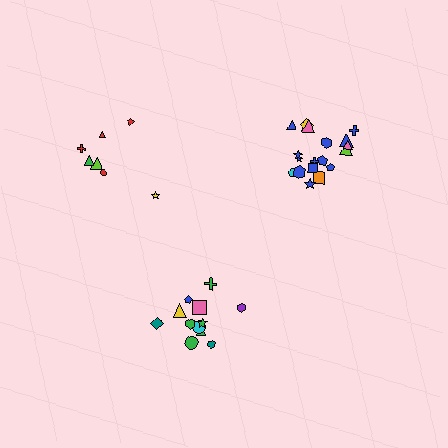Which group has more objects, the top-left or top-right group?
The top-right group.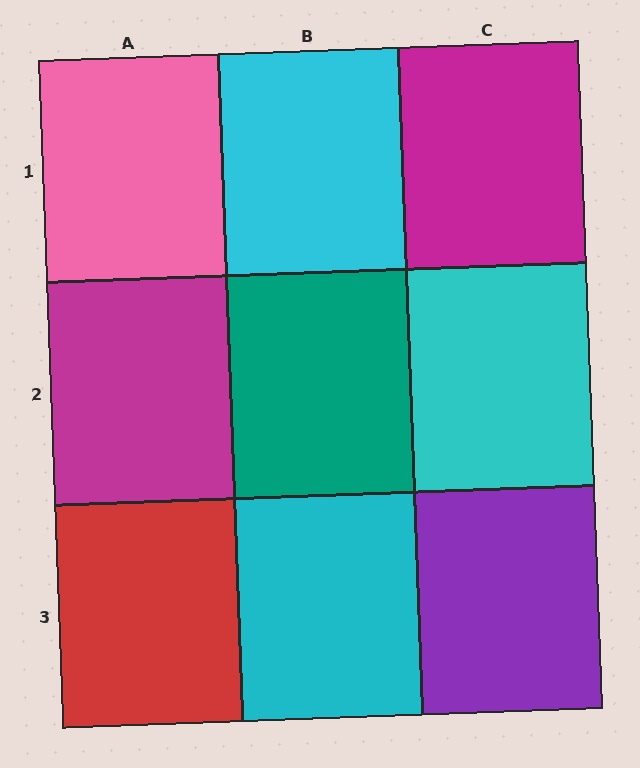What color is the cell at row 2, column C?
Cyan.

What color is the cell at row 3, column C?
Purple.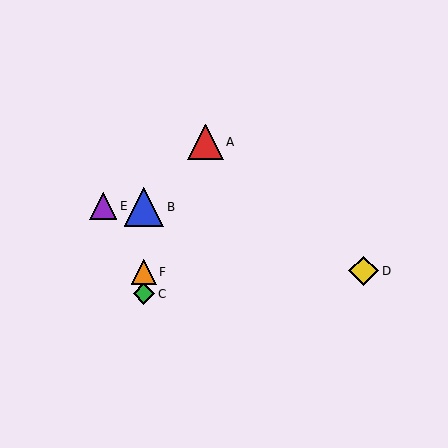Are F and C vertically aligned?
Yes, both are at x≈144.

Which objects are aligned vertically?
Objects B, C, F are aligned vertically.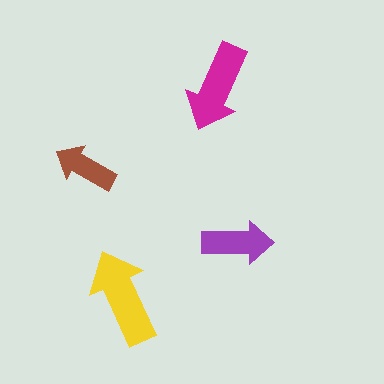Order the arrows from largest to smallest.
the yellow one, the magenta one, the purple one, the brown one.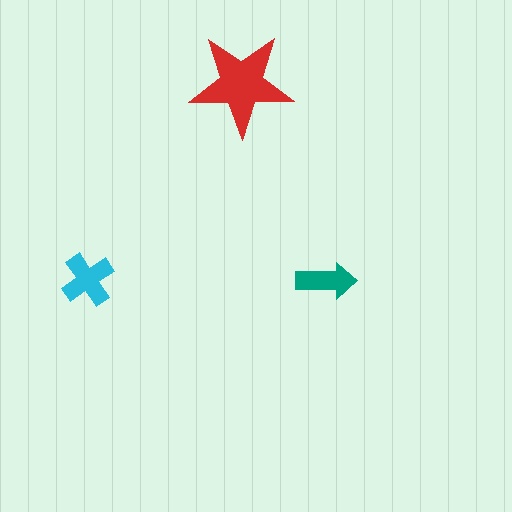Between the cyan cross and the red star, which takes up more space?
The red star.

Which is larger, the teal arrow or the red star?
The red star.